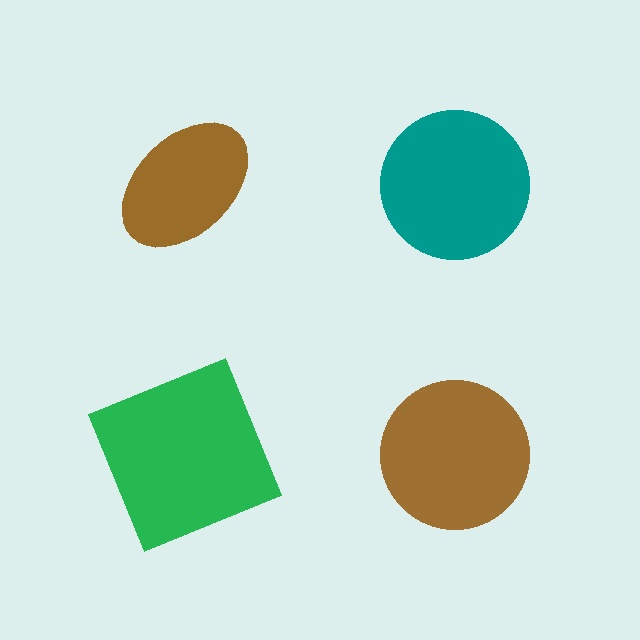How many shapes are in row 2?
2 shapes.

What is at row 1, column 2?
A teal circle.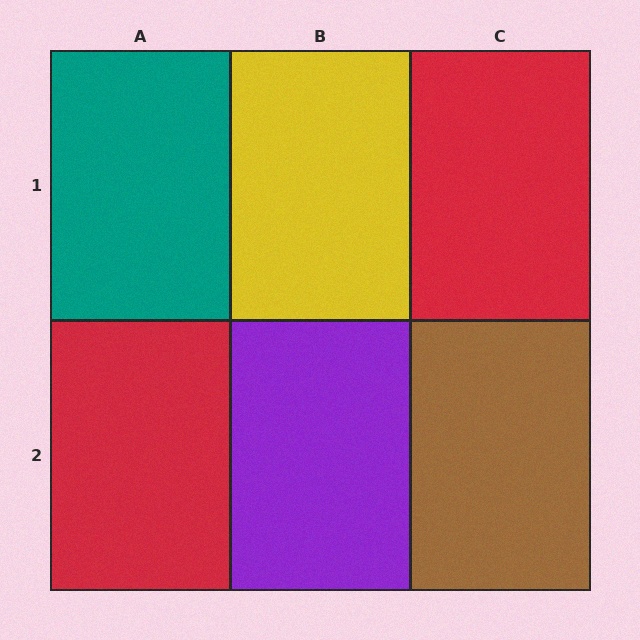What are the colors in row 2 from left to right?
Red, purple, brown.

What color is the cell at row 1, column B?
Yellow.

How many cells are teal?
1 cell is teal.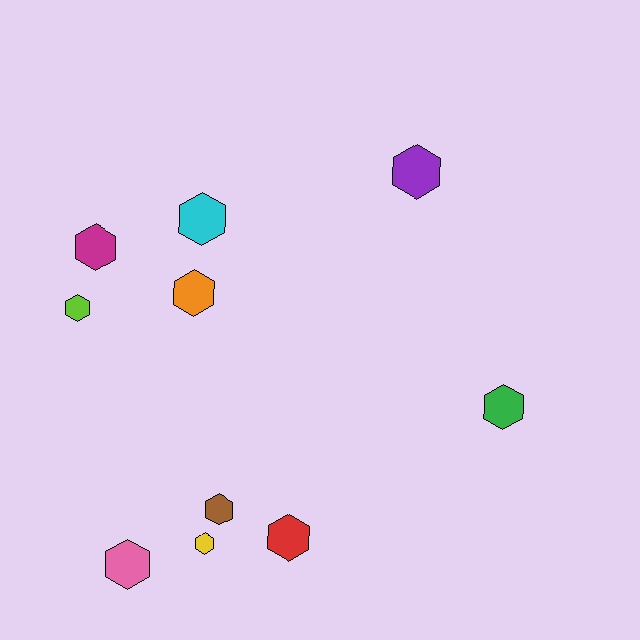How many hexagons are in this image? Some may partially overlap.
There are 10 hexagons.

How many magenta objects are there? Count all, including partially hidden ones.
There is 1 magenta object.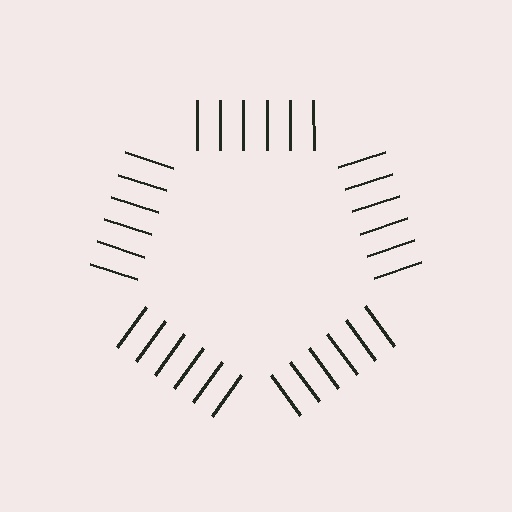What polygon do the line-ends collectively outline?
An illusory pentagon — the line segments terminate on its edges but no continuous stroke is drawn.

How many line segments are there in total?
30 — 6 along each of the 5 edges.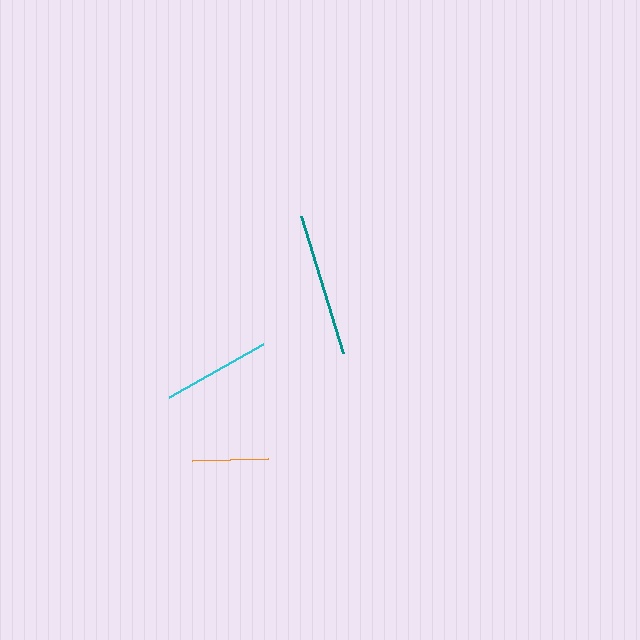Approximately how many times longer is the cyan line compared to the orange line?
The cyan line is approximately 1.4 times the length of the orange line.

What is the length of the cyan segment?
The cyan segment is approximately 107 pixels long.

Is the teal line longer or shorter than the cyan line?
The teal line is longer than the cyan line.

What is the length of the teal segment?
The teal segment is approximately 144 pixels long.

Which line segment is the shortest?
The orange line is the shortest at approximately 76 pixels.